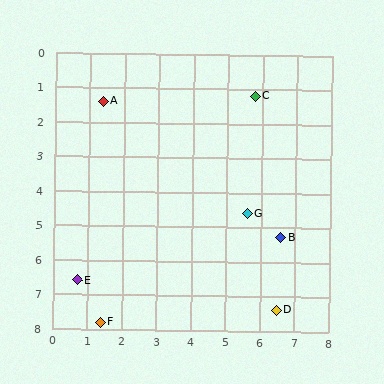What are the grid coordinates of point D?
Point D is at approximately (6.5, 7.4).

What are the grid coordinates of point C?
Point C is at approximately (5.8, 1.2).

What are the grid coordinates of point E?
Point E is at approximately (0.7, 6.6).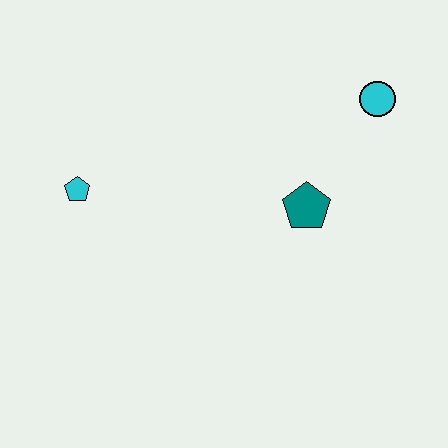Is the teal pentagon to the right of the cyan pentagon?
Yes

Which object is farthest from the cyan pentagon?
The cyan circle is farthest from the cyan pentagon.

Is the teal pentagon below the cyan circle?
Yes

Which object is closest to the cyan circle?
The teal pentagon is closest to the cyan circle.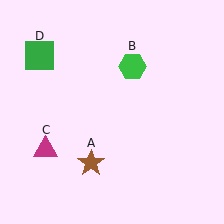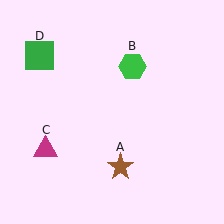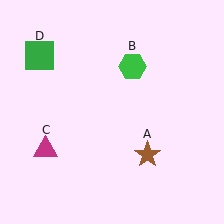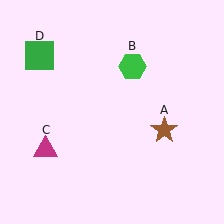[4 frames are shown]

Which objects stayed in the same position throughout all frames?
Green hexagon (object B) and magenta triangle (object C) and green square (object D) remained stationary.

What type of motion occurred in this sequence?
The brown star (object A) rotated counterclockwise around the center of the scene.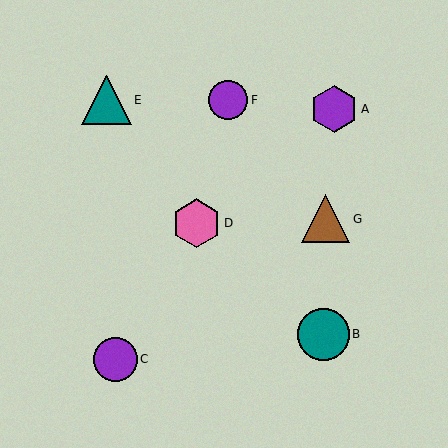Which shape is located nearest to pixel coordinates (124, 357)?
The purple circle (labeled C) at (115, 359) is nearest to that location.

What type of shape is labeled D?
Shape D is a pink hexagon.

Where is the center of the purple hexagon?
The center of the purple hexagon is at (334, 109).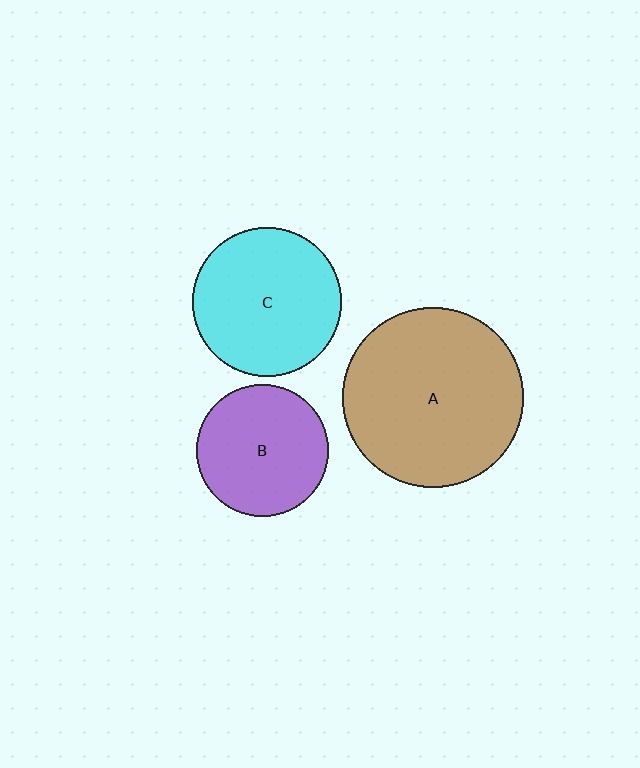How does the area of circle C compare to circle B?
Approximately 1.3 times.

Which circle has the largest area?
Circle A (brown).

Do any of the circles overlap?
No, none of the circles overlap.